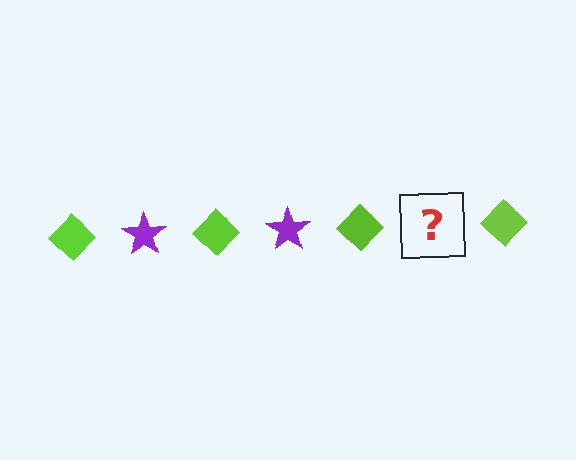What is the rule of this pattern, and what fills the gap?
The rule is that the pattern alternates between lime diamond and purple star. The gap should be filled with a purple star.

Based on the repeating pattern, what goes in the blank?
The blank should be a purple star.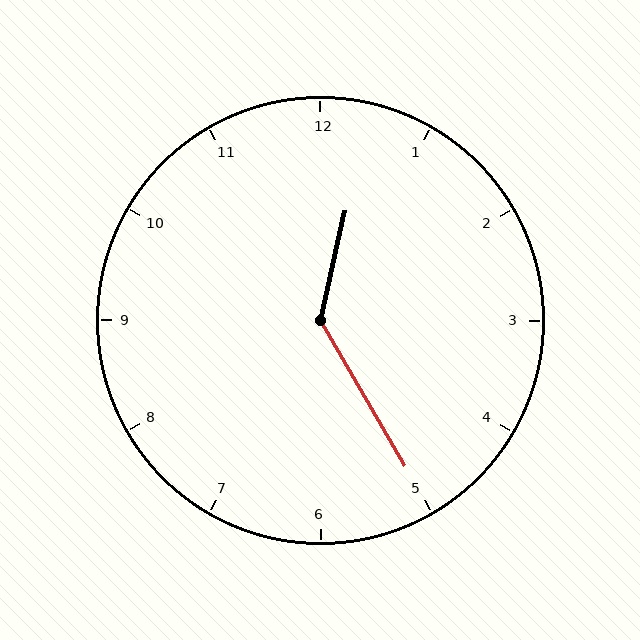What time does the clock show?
12:25.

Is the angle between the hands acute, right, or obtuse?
It is obtuse.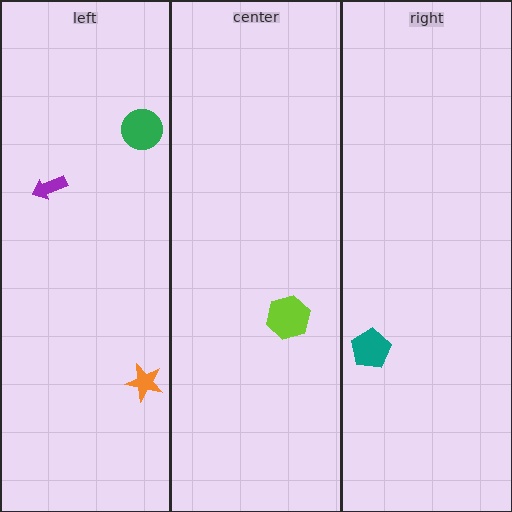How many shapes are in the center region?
1.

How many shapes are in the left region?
3.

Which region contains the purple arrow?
The left region.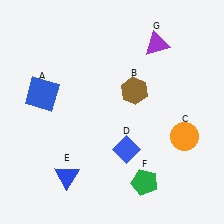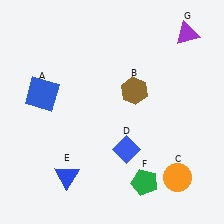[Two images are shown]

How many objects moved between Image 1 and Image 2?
2 objects moved between the two images.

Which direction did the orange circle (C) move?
The orange circle (C) moved down.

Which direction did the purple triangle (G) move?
The purple triangle (G) moved right.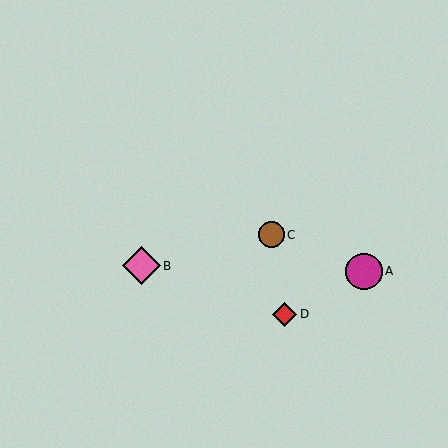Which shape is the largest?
The pink diamond (labeled B) is the largest.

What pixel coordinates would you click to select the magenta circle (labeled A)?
Click at (364, 271) to select the magenta circle A.